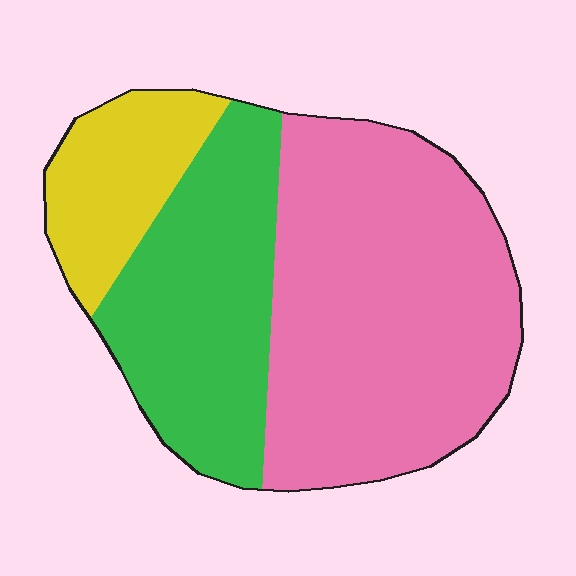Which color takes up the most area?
Pink, at roughly 55%.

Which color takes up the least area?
Yellow, at roughly 15%.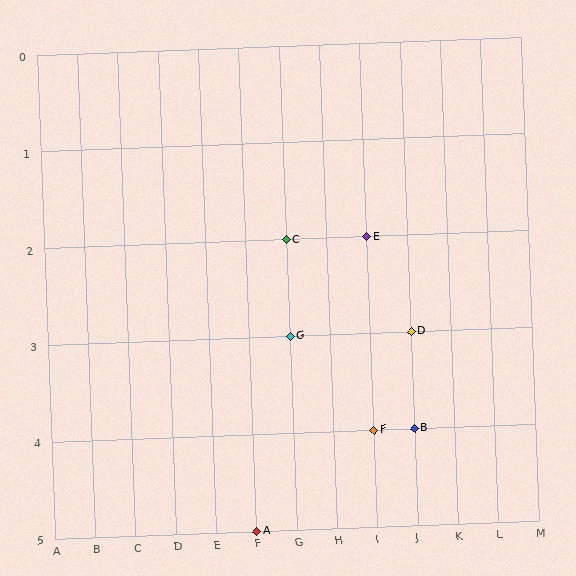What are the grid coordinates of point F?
Point F is at grid coordinates (I, 4).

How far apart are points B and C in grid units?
Points B and C are 3 columns and 2 rows apart (about 3.6 grid units diagonally).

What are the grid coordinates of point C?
Point C is at grid coordinates (G, 2).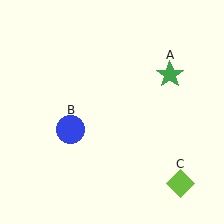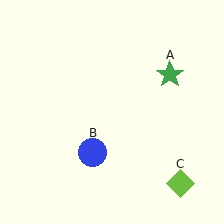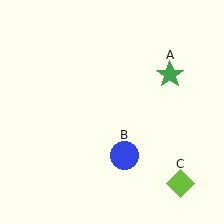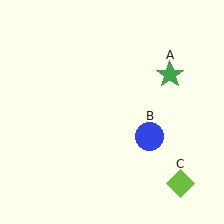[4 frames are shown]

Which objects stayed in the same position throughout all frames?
Green star (object A) and lime diamond (object C) remained stationary.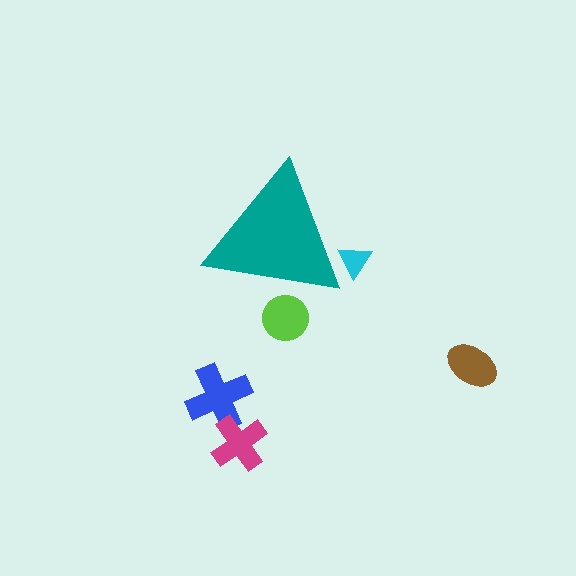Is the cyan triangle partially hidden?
Yes, the cyan triangle is partially hidden behind the teal triangle.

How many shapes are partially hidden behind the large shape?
2 shapes are partially hidden.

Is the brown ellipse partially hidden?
No, the brown ellipse is fully visible.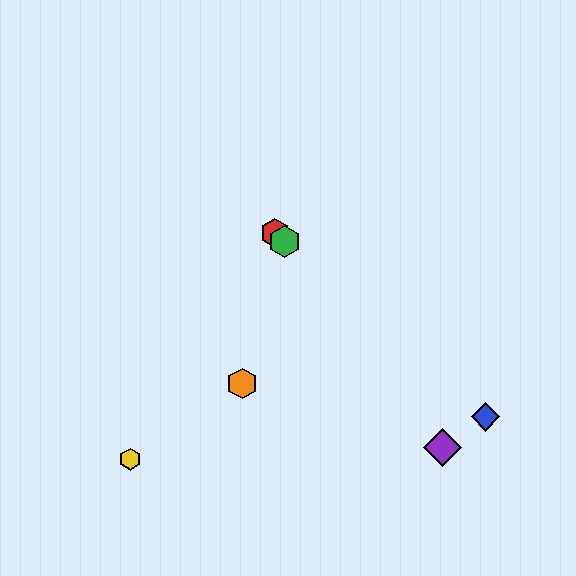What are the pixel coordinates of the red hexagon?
The red hexagon is at (275, 233).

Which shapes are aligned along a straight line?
The red hexagon, the blue diamond, the green hexagon are aligned along a straight line.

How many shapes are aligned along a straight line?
3 shapes (the red hexagon, the blue diamond, the green hexagon) are aligned along a straight line.